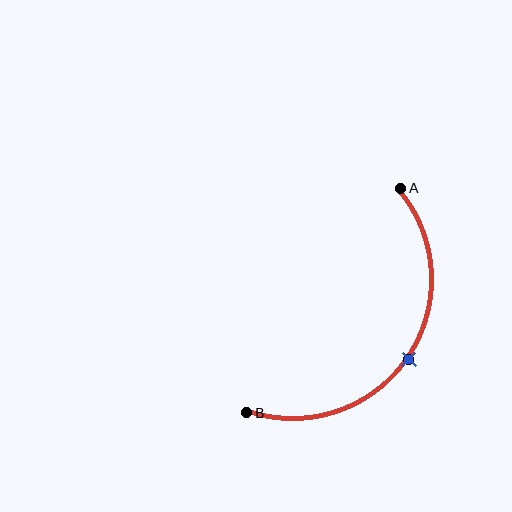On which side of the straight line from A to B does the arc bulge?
The arc bulges below and to the right of the straight line connecting A and B.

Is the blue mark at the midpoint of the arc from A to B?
Yes. The blue mark lies on the arc at equal arc-length from both A and B — it is the arc midpoint.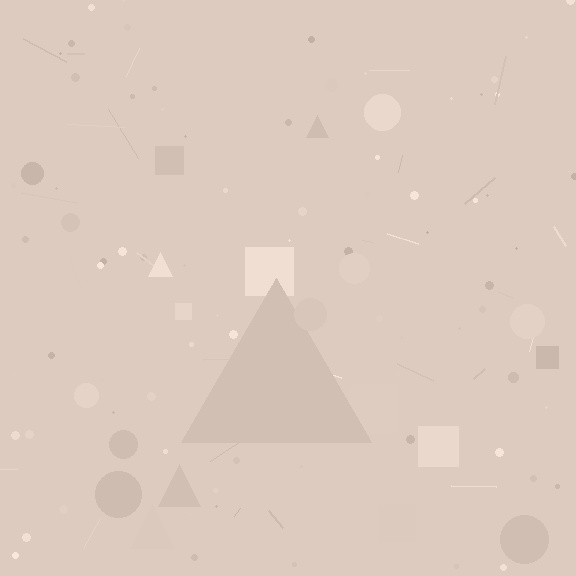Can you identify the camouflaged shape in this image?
The camouflaged shape is a triangle.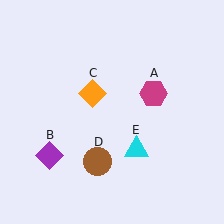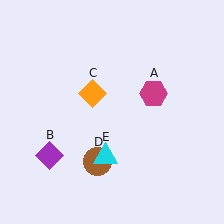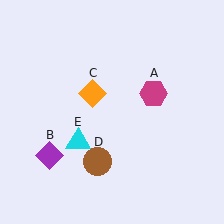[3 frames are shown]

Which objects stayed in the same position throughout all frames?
Magenta hexagon (object A) and purple diamond (object B) and orange diamond (object C) and brown circle (object D) remained stationary.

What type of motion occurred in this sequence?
The cyan triangle (object E) rotated clockwise around the center of the scene.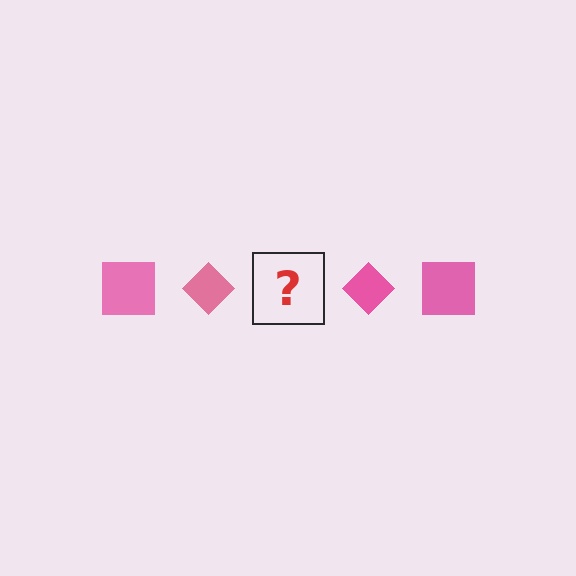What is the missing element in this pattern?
The missing element is a pink square.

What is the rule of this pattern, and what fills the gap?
The rule is that the pattern cycles through square, diamond shapes in pink. The gap should be filled with a pink square.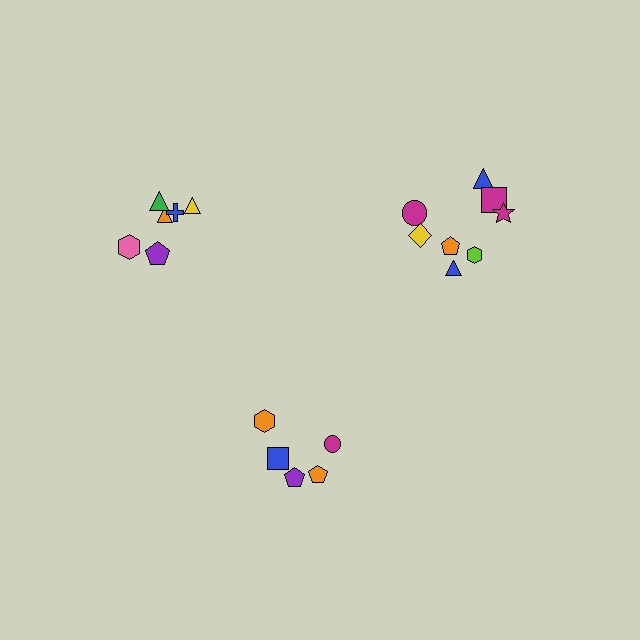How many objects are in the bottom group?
There are 5 objects.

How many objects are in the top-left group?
There are 6 objects.